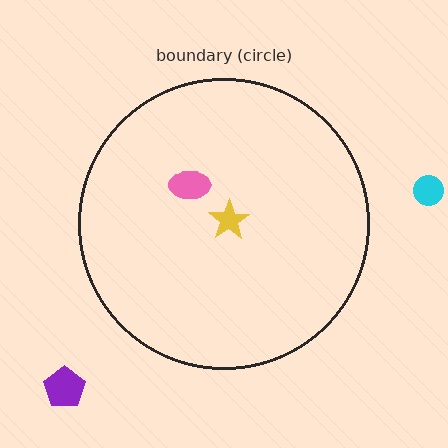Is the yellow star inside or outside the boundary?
Inside.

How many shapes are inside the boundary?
2 inside, 2 outside.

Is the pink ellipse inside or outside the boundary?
Inside.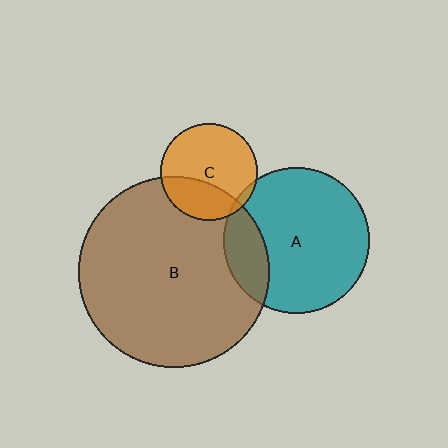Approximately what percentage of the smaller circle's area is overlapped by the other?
Approximately 20%.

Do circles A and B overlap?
Yes.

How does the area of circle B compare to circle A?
Approximately 1.7 times.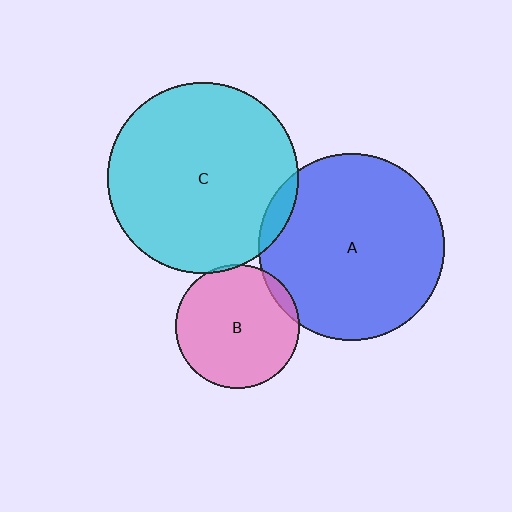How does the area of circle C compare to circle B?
Approximately 2.4 times.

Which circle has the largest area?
Circle C (cyan).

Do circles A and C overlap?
Yes.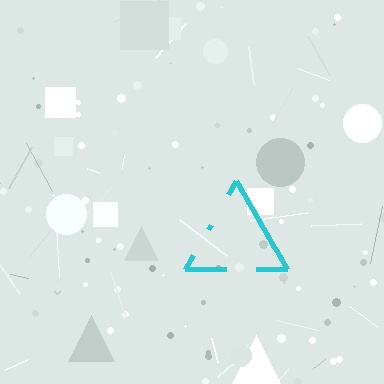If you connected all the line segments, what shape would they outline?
They would outline a triangle.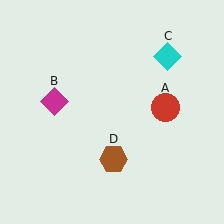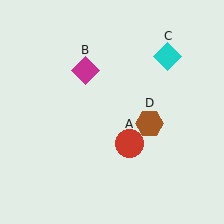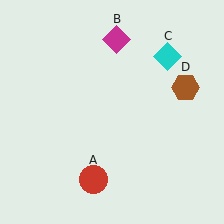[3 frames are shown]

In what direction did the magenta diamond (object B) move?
The magenta diamond (object B) moved up and to the right.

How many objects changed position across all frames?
3 objects changed position: red circle (object A), magenta diamond (object B), brown hexagon (object D).